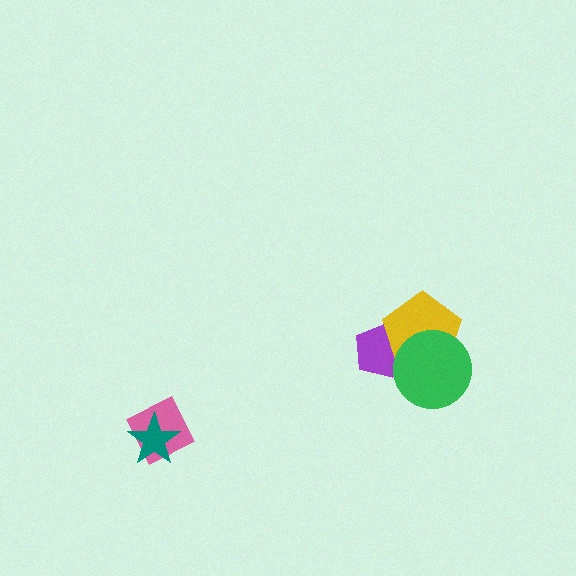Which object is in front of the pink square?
The teal star is in front of the pink square.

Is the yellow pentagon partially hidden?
Yes, it is partially covered by another shape.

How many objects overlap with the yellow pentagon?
2 objects overlap with the yellow pentagon.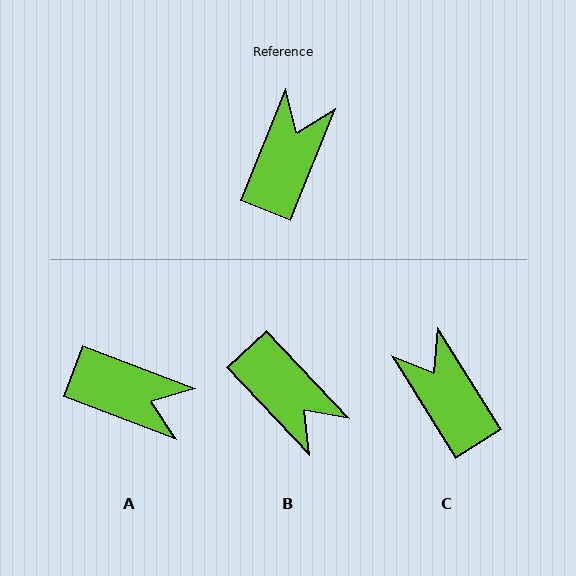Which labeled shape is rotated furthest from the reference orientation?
B, about 115 degrees away.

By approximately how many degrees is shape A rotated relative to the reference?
Approximately 89 degrees clockwise.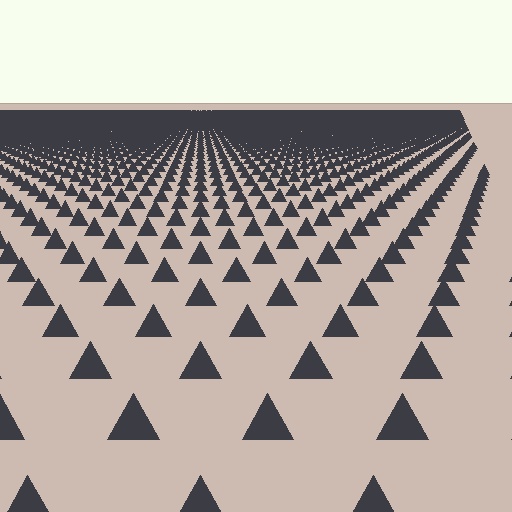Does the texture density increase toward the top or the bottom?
Density increases toward the top.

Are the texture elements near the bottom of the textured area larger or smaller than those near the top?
Larger. Near the bottom, elements are closer to the viewer and appear at a bigger on-screen size.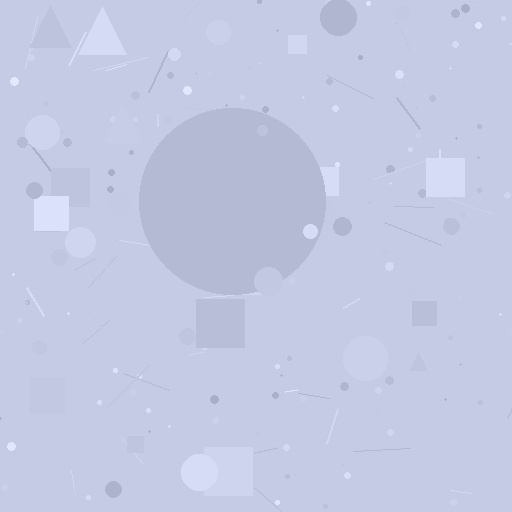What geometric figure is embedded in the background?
A circle is embedded in the background.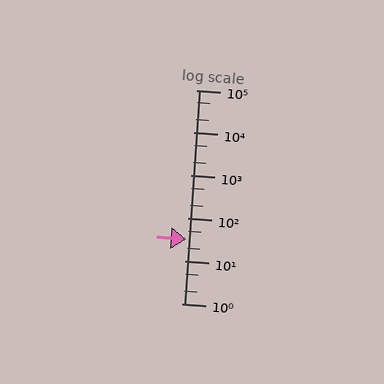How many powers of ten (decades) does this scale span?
The scale spans 5 decades, from 1 to 100000.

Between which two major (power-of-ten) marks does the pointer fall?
The pointer is between 10 and 100.